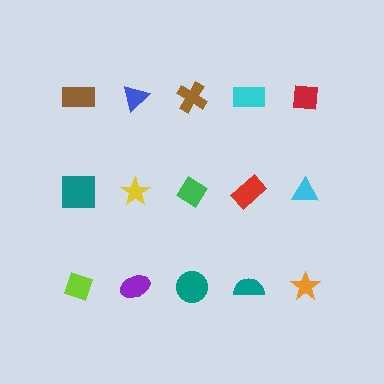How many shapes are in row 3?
5 shapes.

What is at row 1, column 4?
A cyan rectangle.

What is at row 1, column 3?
A brown cross.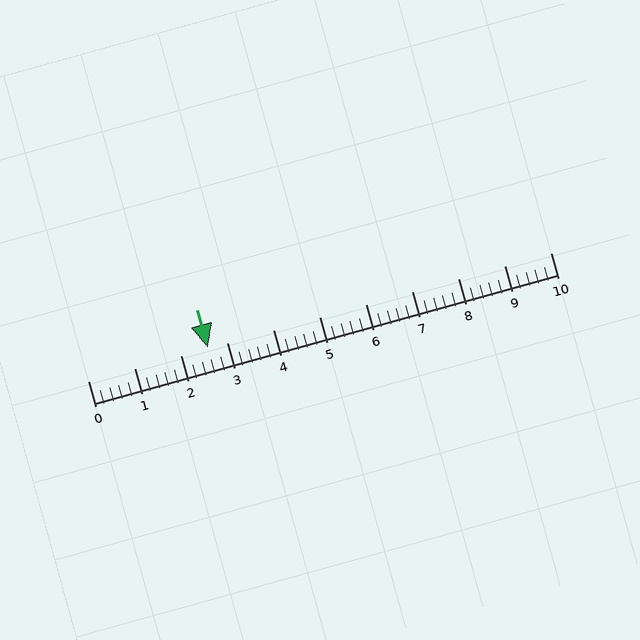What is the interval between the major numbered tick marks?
The major tick marks are spaced 1 units apart.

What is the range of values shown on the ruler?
The ruler shows values from 0 to 10.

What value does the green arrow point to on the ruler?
The green arrow points to approximately 2.6.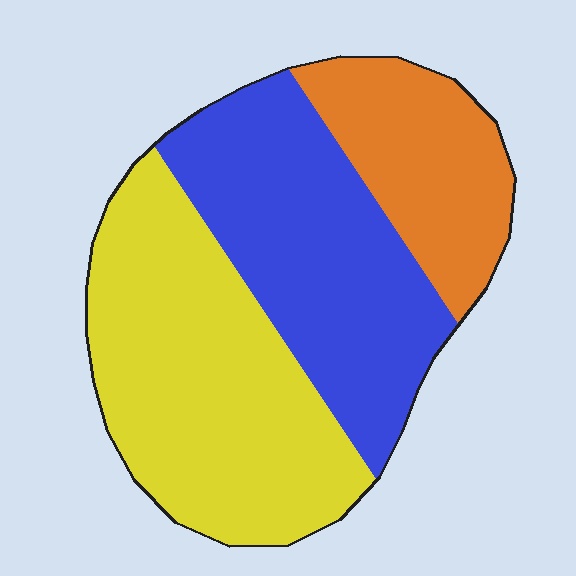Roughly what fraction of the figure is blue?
Blue covers around 35% of the figure.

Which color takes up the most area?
Yellow, at roughly 45%.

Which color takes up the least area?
Orange, at roughly 20%.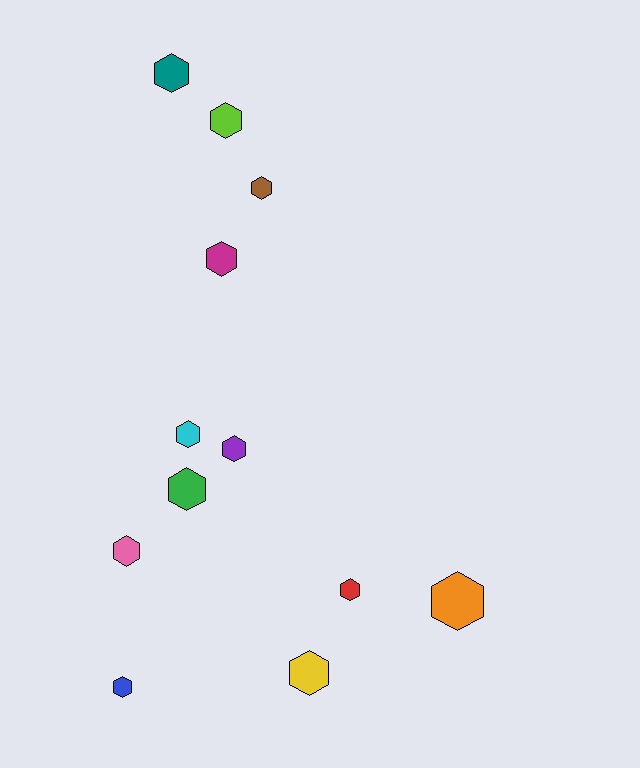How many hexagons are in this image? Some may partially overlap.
There are 12 hexagons.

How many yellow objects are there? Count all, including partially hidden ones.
There is 1 yellow object.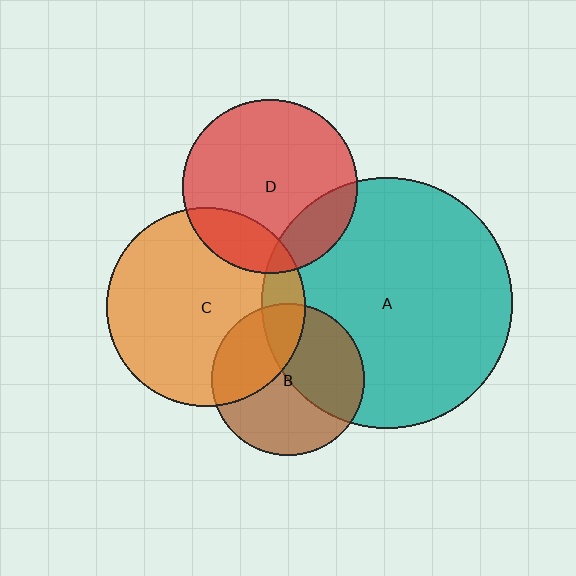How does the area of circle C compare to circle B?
Approximately 1.7 times.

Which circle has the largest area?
Circle A (teal).